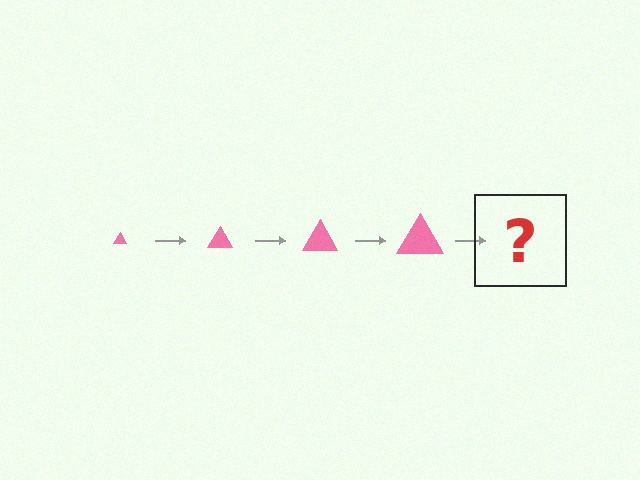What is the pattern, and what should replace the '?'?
The pattern is that the triangle gets progressively larger each step. The '?' should be a pink triangle, larger than the previous one.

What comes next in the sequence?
The next element should be a pink triangle, larger than the previous one.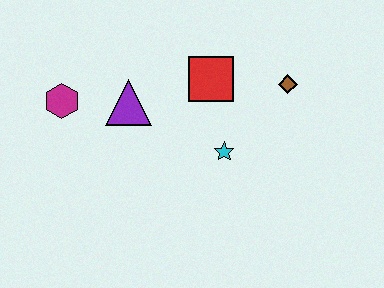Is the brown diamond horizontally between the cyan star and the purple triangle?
No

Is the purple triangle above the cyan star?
Yes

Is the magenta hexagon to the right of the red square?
No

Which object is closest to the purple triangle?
The magenta hexagon is closest to the purple triangle.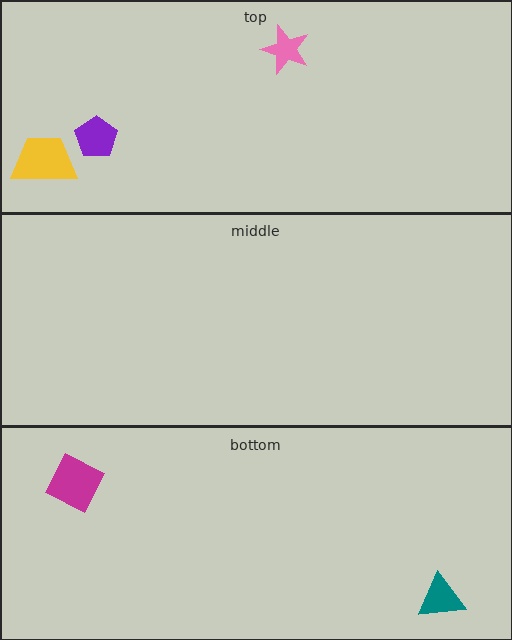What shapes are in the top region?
The purple pentagon, the pink star, the yellow trapezoid.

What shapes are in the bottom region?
The teal triangle, the magenta square.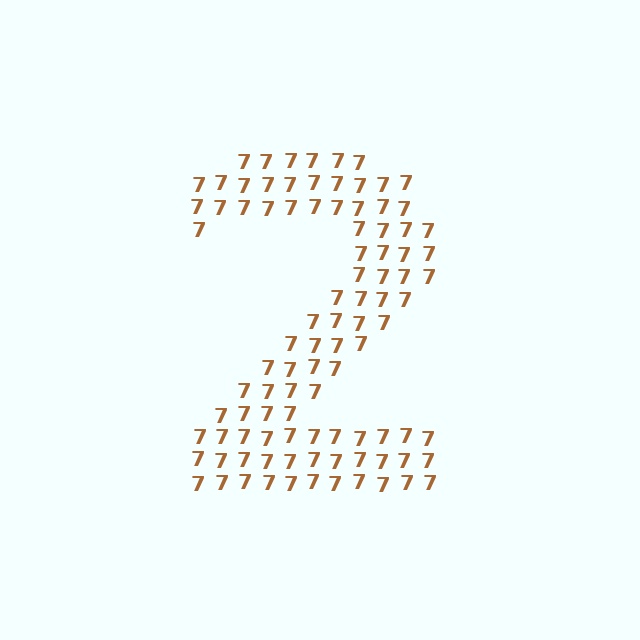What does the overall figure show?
The overall figure shows the digit 2.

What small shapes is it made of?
It is made of small digit 7's.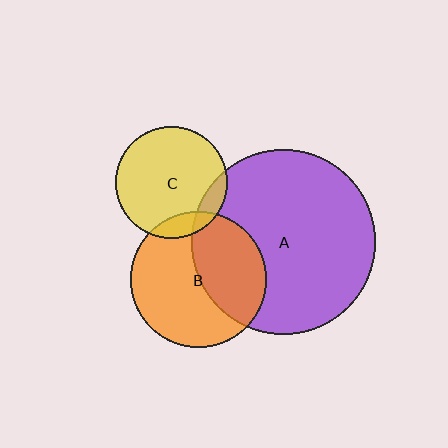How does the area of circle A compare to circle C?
Approximately 2.7 times.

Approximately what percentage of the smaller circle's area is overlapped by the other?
Approximately 10%.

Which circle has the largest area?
Circle A (purple).